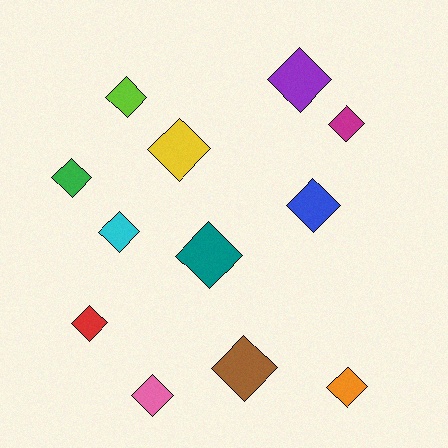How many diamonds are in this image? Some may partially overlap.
There are 12 diamonds.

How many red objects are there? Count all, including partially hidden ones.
There is 1 red object.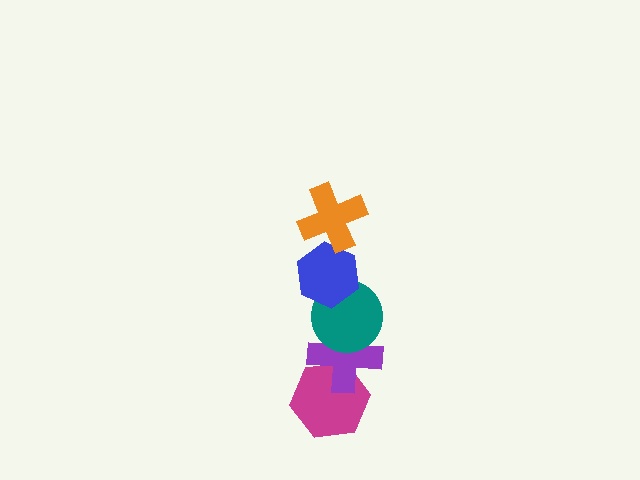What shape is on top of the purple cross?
The teal circle is on top of the purple cross.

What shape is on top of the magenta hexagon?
The purple cross is on top of the magenta hexagon.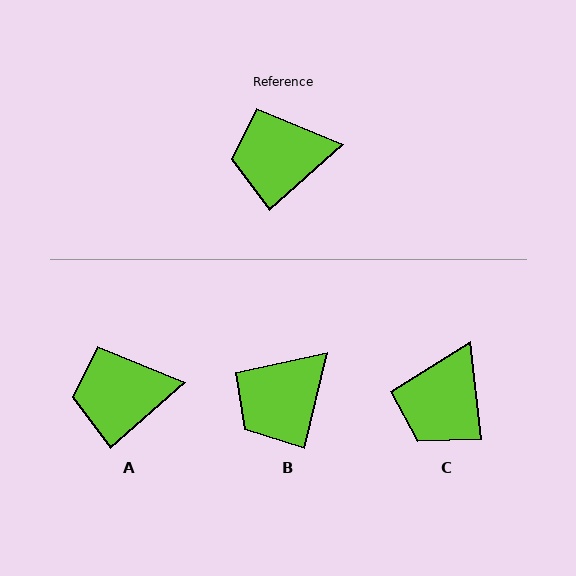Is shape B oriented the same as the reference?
No, it is off by about 35 degrees.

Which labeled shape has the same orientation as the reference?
A.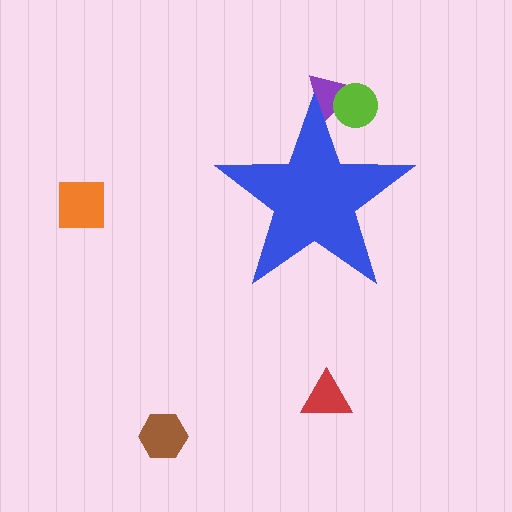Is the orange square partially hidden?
No, the orange square is fully visible.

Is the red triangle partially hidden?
No, the red triangle is fully visible.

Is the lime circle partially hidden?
Yes, the lime circle is partially hidden behind the blue star.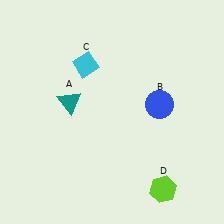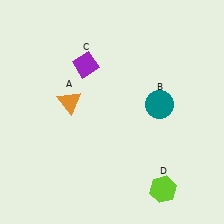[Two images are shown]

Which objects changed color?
A changed from teal to orange. B changed from blue to teal. C changed from cyan to purple.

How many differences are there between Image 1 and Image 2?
There are 3 differences between the two images.